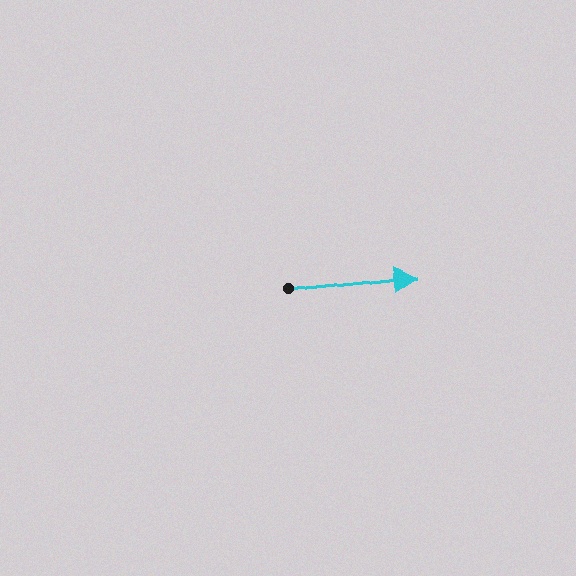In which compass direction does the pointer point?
East.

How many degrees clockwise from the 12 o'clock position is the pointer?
Approximately 84 degrees.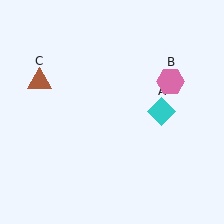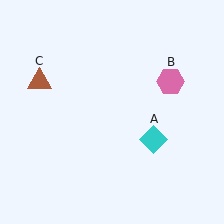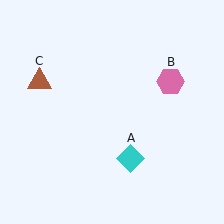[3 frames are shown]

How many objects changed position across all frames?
1 object changed position: cyan diamond (object A).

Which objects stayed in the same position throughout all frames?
Pink hexagon (object B) and brown triangle (object C) remained stationary.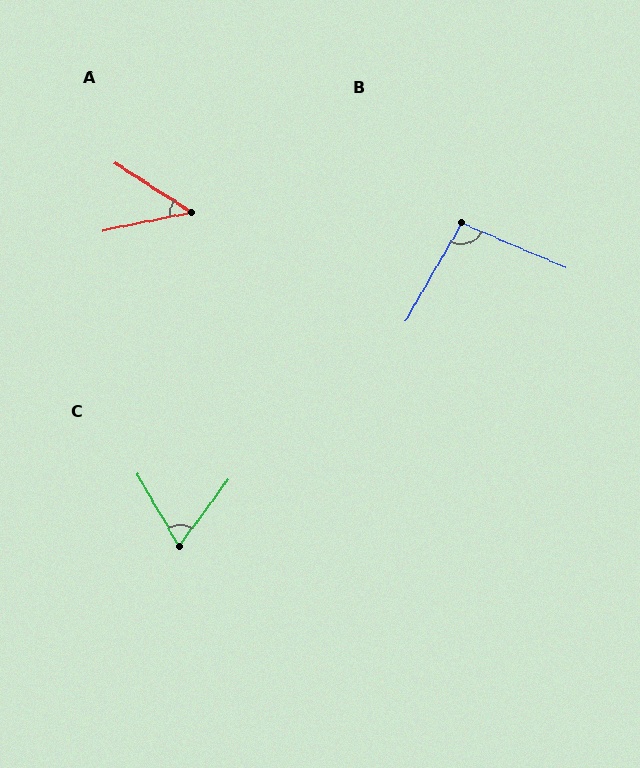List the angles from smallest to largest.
A (44°), C (67°), B (97°).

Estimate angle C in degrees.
Approximately 67 degrees.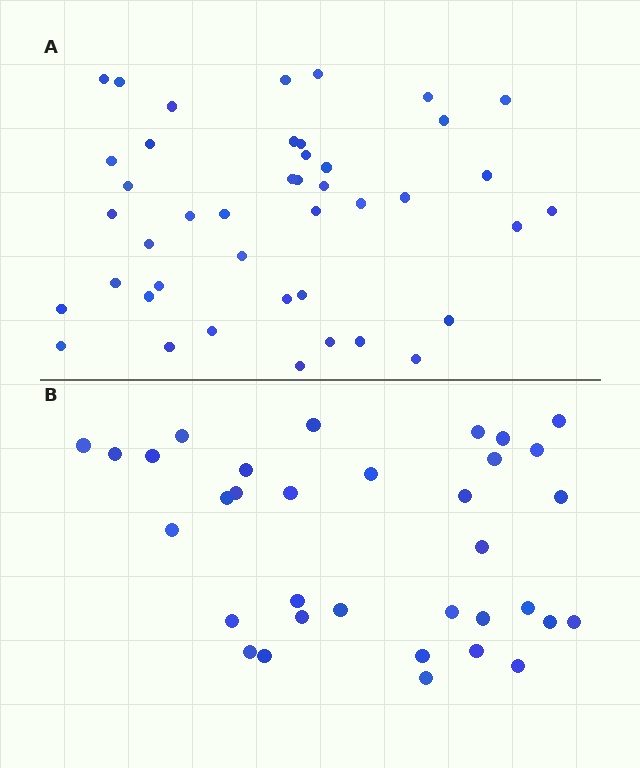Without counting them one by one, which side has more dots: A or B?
Region A (the top region) has more dots.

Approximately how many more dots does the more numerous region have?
Region A has roughly 8 or so more dots than region B.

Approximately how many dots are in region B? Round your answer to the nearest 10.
About 30 dots. (The exact count is 34, which rounds to 30.)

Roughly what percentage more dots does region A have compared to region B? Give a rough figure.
About 25% more.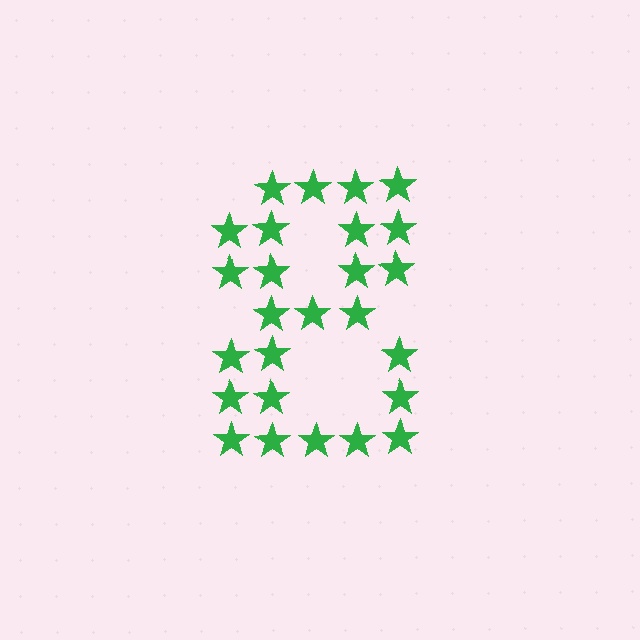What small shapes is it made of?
It is made of small stars.